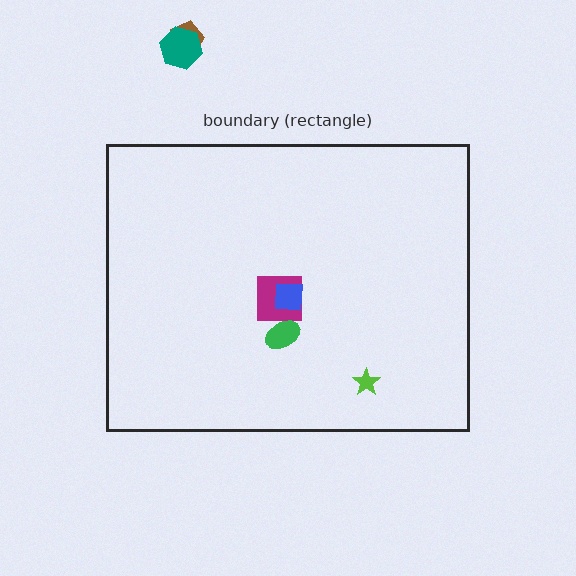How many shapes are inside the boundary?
4 inside, 2 outside.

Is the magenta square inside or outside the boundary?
Inside.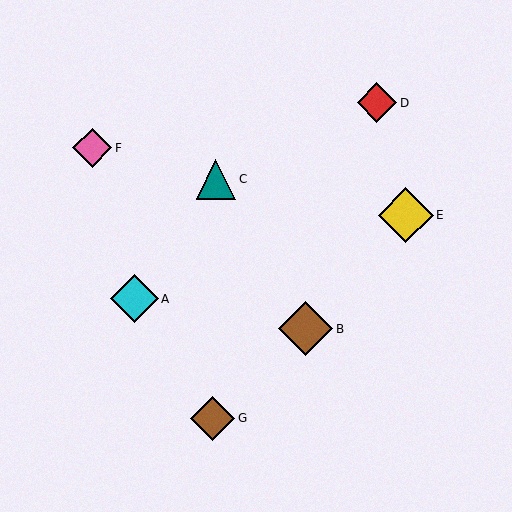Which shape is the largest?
The yellow diamond (labeled E) is the largest.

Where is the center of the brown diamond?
The center of the brown diamond is at (306, 329).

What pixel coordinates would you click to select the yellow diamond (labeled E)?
Click at (406, 215) to select the yellow diamond E.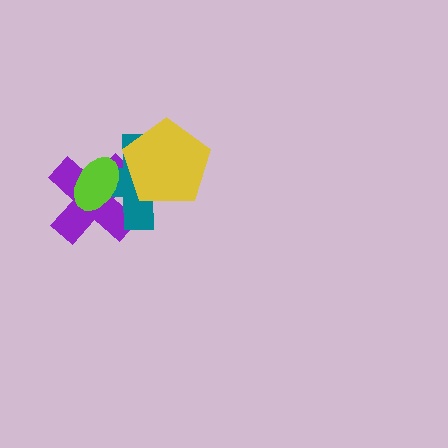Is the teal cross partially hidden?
Yes, it is partially covered by another shape.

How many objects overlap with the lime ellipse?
2 objects overlap with the lime ellipse.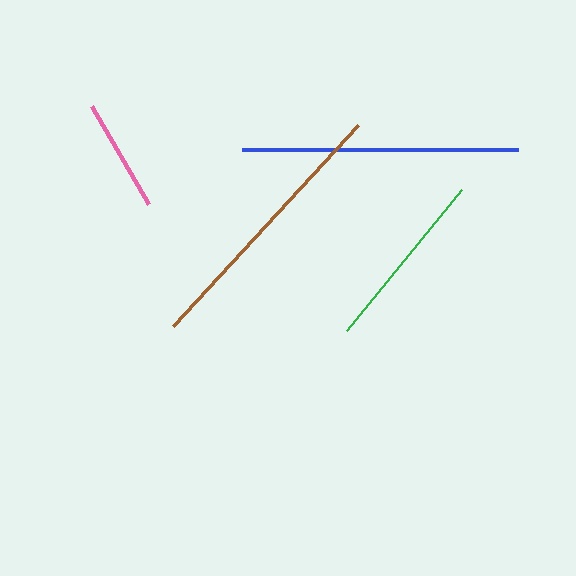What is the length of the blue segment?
The blue segment is approximately 276 pixels long.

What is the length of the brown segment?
The brown segment is approximately 273 pixels long.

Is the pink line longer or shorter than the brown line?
The brown line is longer than the pink line.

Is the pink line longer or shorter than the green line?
The green line is longer than the pink line.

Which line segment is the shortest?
The pink line is the shortest at approximately 113 pixels.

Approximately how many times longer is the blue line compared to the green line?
The blue line is approximately 1.5 times the length of the green line.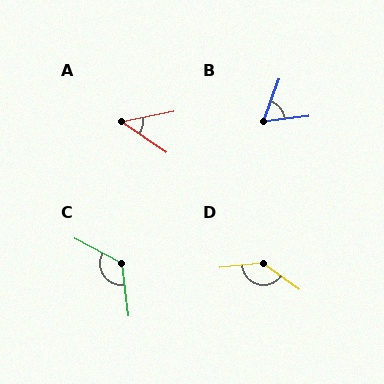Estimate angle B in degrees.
Approximately 63 degrees.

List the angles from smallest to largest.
A (46°), B (63°), C (125°), D (139°).